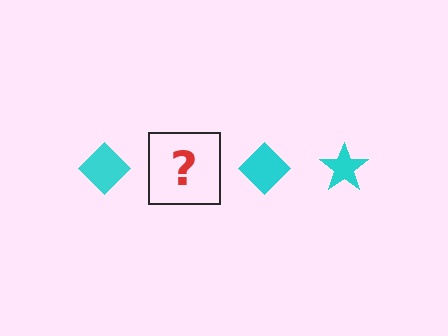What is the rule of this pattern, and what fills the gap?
The rule is that the pattern cycles through diamond, star shapes in cyan. The gap should be filled with a cyan star.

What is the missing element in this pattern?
The missing element is a cyan star.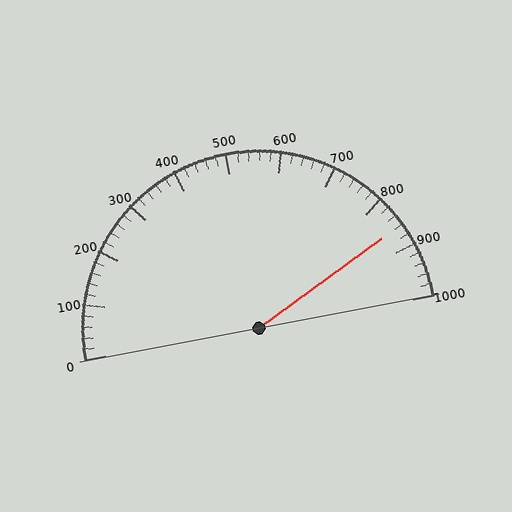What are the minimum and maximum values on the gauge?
The gauge ranges from 0 to 1000.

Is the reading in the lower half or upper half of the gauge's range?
The reading is in the upper half of the range (0 to 1000).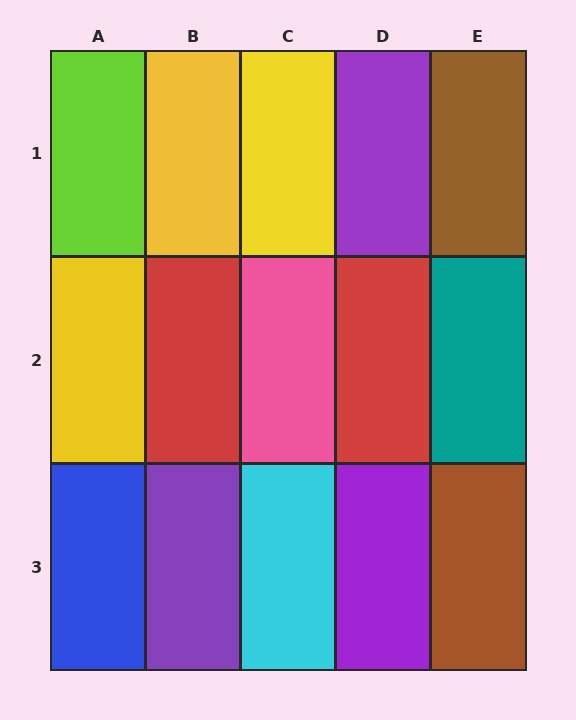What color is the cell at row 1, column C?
Yellow.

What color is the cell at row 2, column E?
Teal.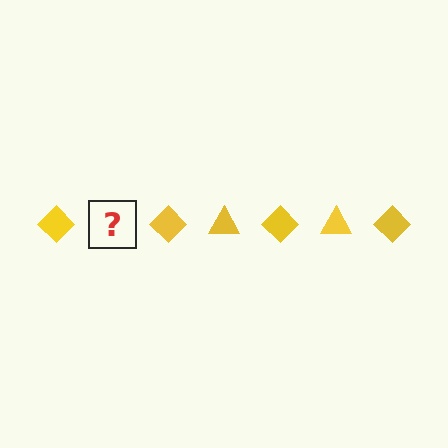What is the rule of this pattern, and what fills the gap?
The rule is that the pattern cycles through diamond, triangle shapes in yellow. The gap should be filled with a yellow triangle.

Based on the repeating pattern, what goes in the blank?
The blank should be a yellow triangle.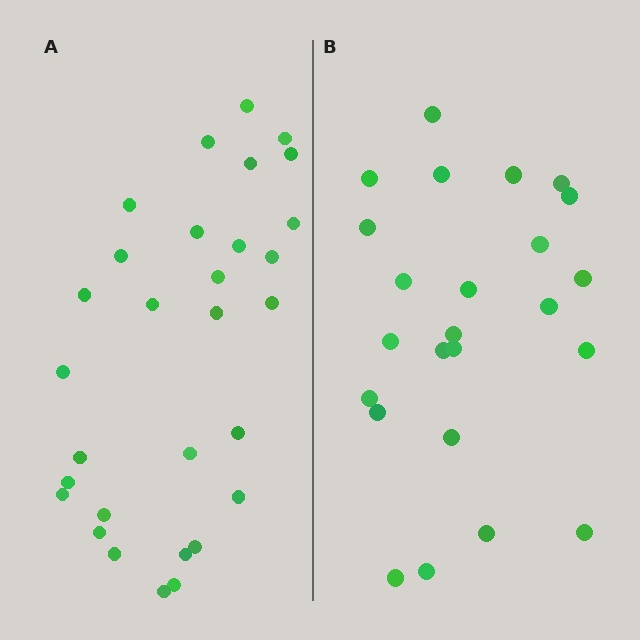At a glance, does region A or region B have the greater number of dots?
Region A (the left region) has more dots.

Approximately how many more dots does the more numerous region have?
Region A has about 6 more dots than region B.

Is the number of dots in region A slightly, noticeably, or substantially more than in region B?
Region A has noticeably more, but not dramatically so. The ratio is roughly 1.2 to 1.